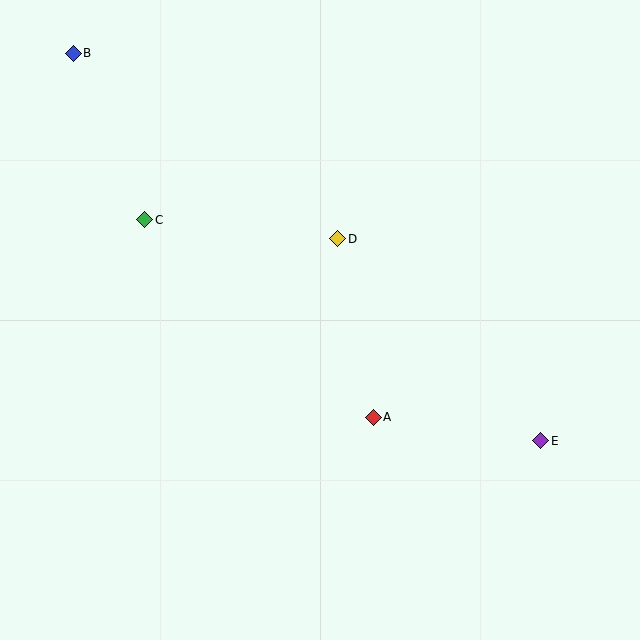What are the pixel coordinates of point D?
Point D is at (338, 239).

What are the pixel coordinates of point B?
Point B is at (73, 53).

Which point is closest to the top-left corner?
Point B is closest to the top-left corner.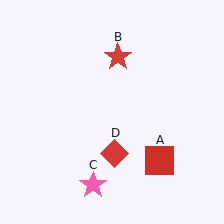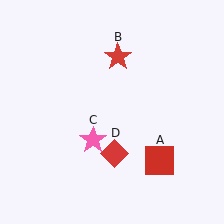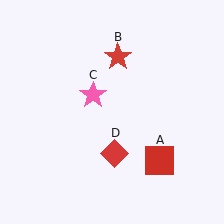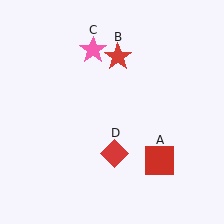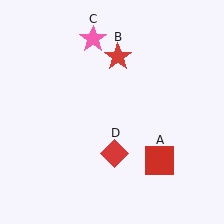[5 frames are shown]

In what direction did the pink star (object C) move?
The pink star (object C) moved up.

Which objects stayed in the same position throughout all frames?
Red square (object A) and red star (object B) and red diamond (object D) remained stationary.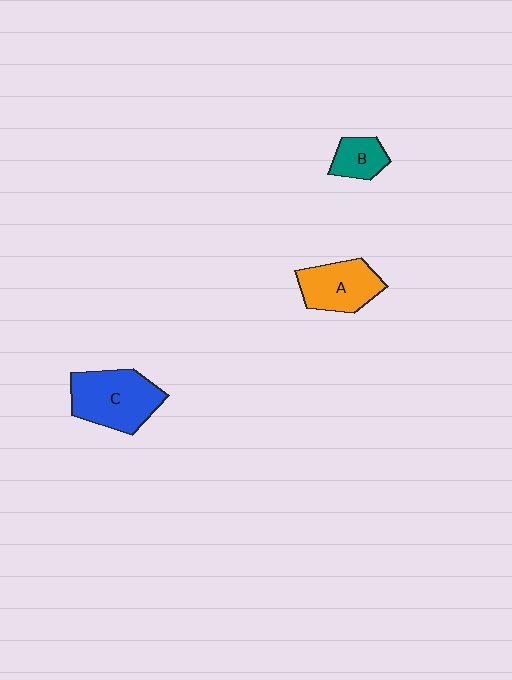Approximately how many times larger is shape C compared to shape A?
Approximately 1.3 times.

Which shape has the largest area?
Shape C (blue).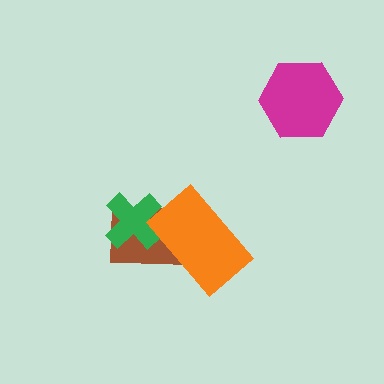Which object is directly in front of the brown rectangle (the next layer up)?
The green cross is directly in front of the brown rectangle.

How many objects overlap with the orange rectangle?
2 objects overlap with the orange rectangle.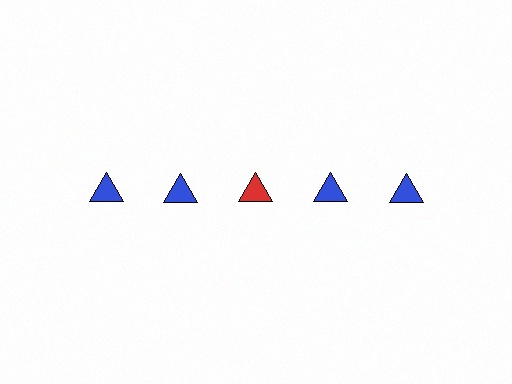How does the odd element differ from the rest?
It has a different color: red instead of blue.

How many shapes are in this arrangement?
There are 5 shapes arranged in a grid pattern.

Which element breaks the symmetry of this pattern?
The red triangle in the top row, center column breaks the symmetry. All other shapes are blue triangles.